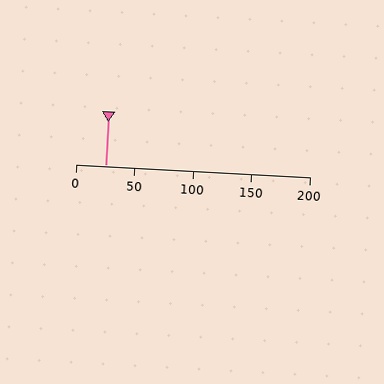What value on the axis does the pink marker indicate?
The marker indicates approximately 25.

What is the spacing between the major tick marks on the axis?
The major ticks are spaced 50 apart.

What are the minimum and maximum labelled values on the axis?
The axis runs from 0 to 200.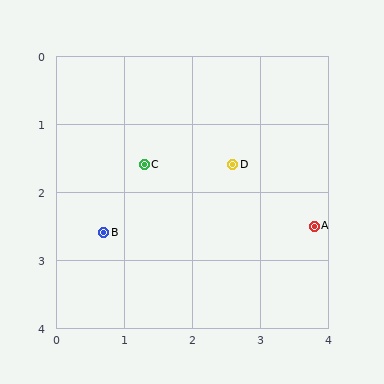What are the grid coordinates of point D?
Point D is at approximately (2.6, 1.6).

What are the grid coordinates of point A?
Point A is at approximately (3.8, 2.5).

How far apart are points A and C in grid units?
Points A and C are about 2.7 grid units apart.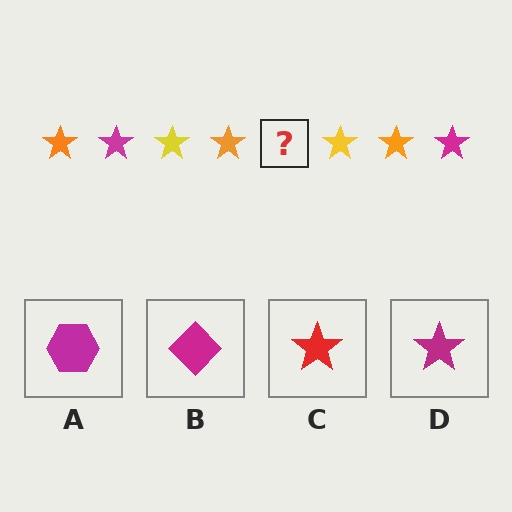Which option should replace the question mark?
Option D.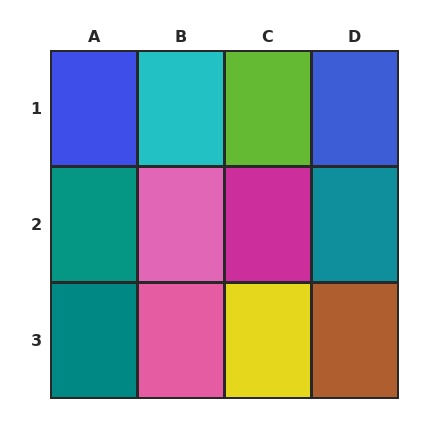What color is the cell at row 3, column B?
Pink.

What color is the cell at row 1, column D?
Blue.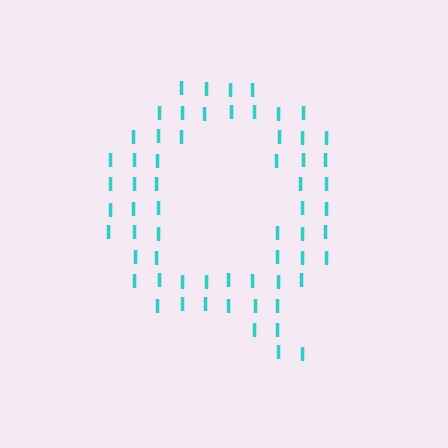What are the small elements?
The small elements are letter I's.